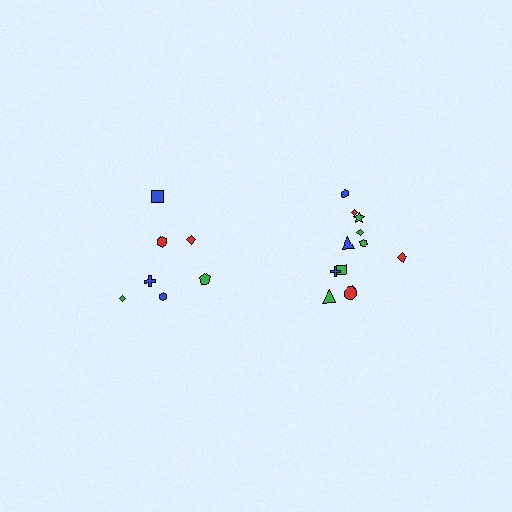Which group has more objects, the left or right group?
The right group.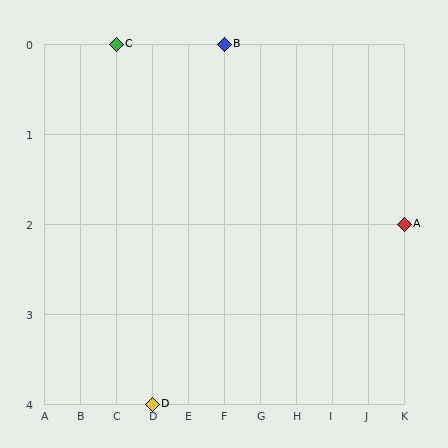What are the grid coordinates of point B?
Point B is at grid coordinates (F, 0).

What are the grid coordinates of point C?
Point C is at grid coordinates (C, 0).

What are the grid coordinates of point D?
Point D is at grid coordinates (D, 4).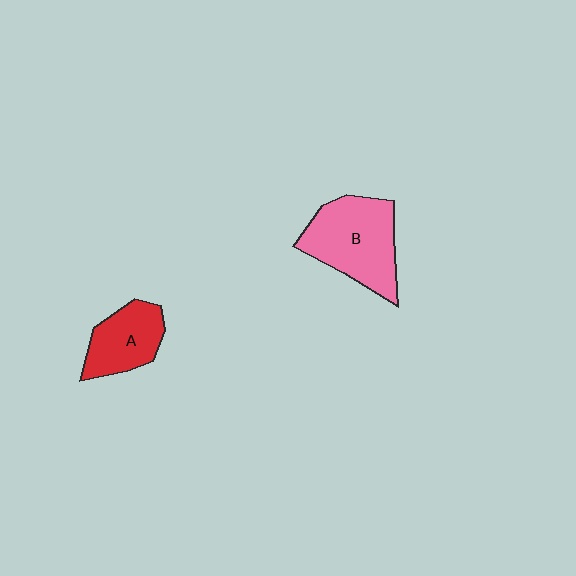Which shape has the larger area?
Shape B (pink).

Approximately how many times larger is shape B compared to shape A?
Approximately 1.6 times.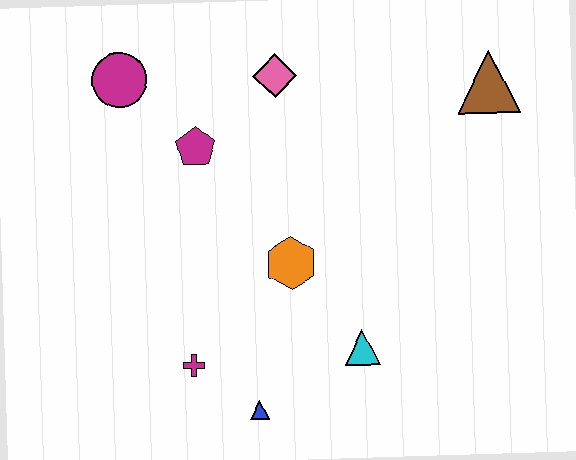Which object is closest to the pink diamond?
The magenta pentagon is closest to the pink diamond.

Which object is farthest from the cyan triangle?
The magenta circle is farthest from the cyan triangle.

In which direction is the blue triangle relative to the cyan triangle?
The blue triangle is to the left of the cyan triangle.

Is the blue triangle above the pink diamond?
No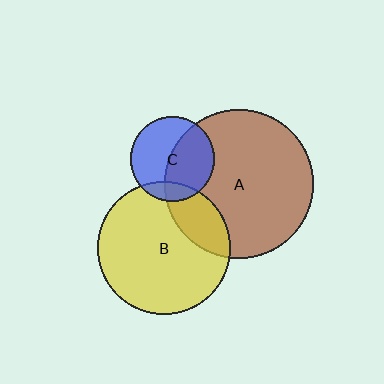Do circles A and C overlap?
Yes.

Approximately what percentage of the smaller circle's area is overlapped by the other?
Approximately 50%.